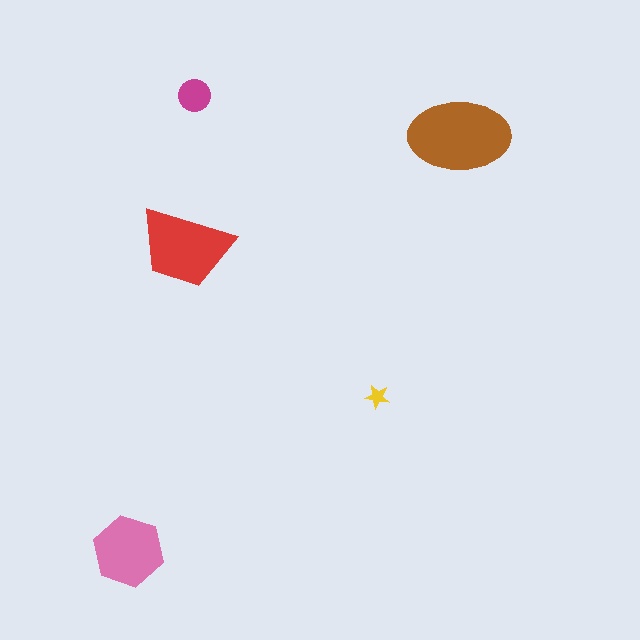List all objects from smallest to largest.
The yellow star, the magenta circle, the pink hexagon, the red trapezoid, the brown ellipse.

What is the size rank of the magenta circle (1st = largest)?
4th.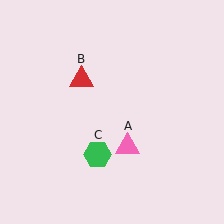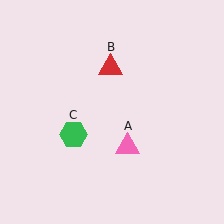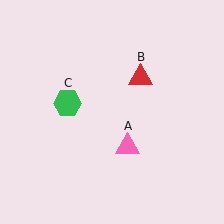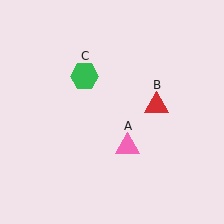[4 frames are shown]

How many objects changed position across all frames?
2 objects changed position: red triangle (object B), green hexagon (object C).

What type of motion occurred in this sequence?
The red triangle (object B), green hexagon (object C) rotated clockwise around the center of the scene.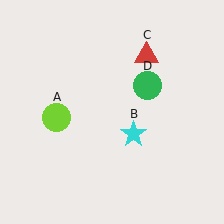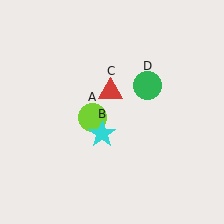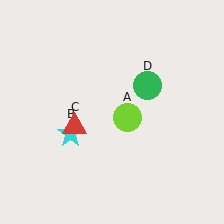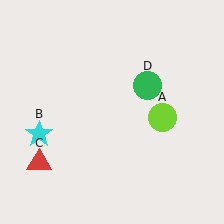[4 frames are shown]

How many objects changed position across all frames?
3 objects changed position: lime circle (object A), cyan star (object B), red triangle (object C).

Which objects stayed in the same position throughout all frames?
Green circle (object D) remained stationary.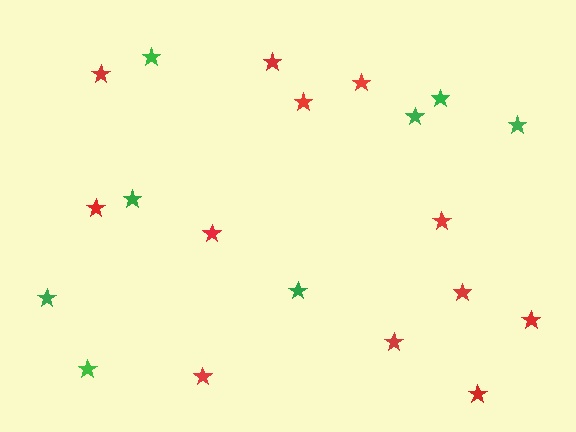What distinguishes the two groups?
There are 2 groups: one group of red stars (12) and one group of green stars (8).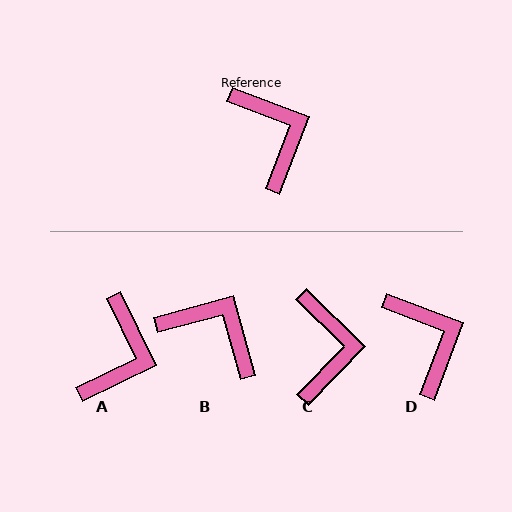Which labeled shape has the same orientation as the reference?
D.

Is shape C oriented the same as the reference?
No, it is off by about 24 degrees.